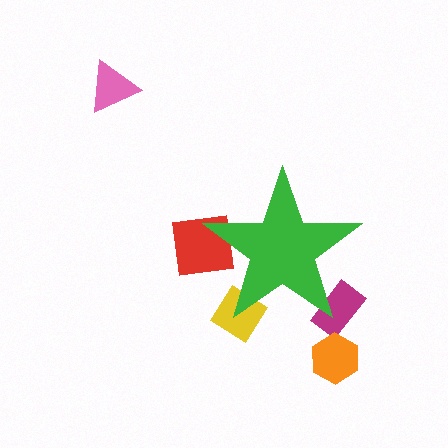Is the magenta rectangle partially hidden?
Yes, the magenta rectangle is partially hidden behind the green star.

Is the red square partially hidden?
Yes, the red square is partially hidden behind the green star.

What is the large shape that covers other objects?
A green star.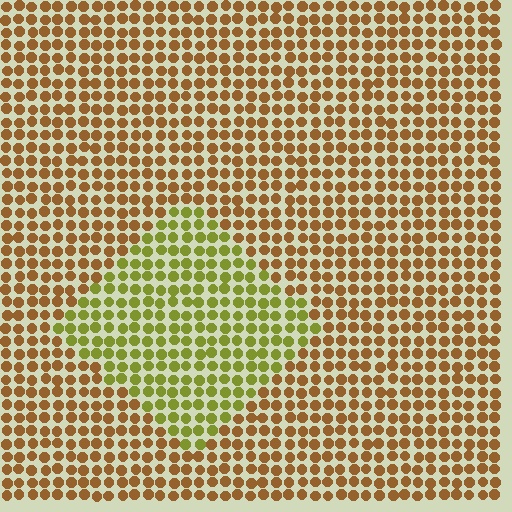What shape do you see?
I see a diamond.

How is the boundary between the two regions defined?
The boundary is defined purely by a slight shift in hue (about 43 degrees). Spacing, size, and orientation are identical on both sides.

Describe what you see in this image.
The image is filled with small brown elements in a uniform arrangement. A diamond-shaped region is visible where the elements are tinted to a slightly different hue, forming a subtle color boundary.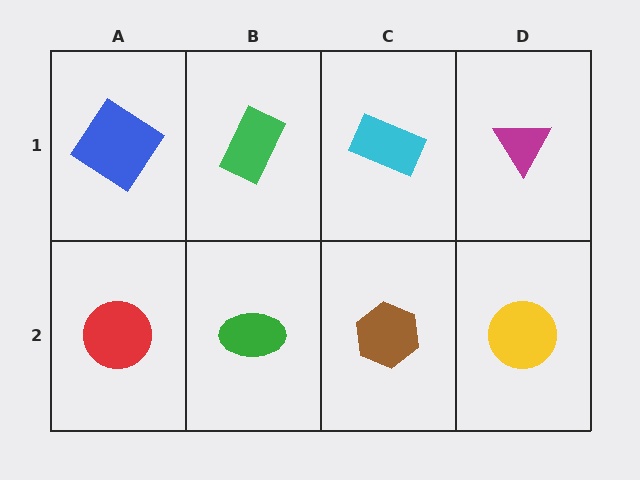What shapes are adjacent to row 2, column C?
A cyan rectangle (row 1, column C), a green ellipse (row 2, column B), a yellow circle (row 2, column D).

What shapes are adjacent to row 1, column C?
A brown hexagon (row 2, column C), a green rectangle (row 1, column B), a magenta triangle (row 1, column D).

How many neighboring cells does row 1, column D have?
2.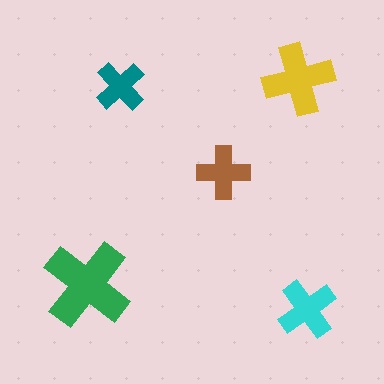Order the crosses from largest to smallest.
the green one, the yellow one, the cyan one, the brown one, the teal one.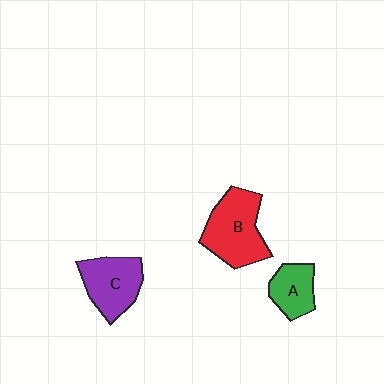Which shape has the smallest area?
Shape A (green).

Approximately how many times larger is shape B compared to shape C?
Approximately 1.2 times.